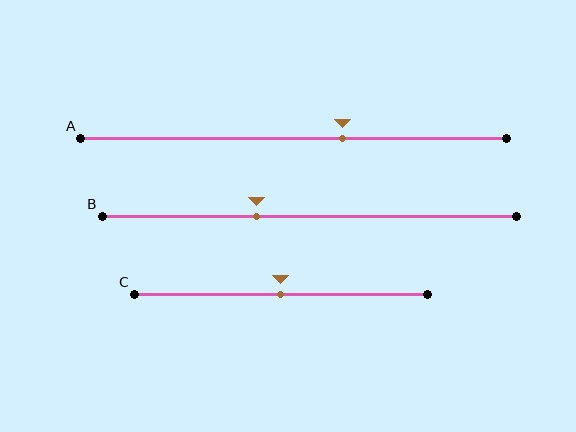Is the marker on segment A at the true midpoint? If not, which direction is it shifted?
No, the marker on segment A is shifted to the right by about 11% of the segment length.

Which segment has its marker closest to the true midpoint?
Segment C has its marker closest to the true midpoint.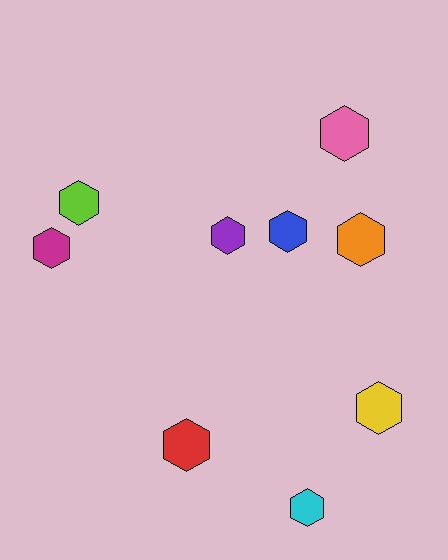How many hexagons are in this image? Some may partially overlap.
There are 9 hexagons.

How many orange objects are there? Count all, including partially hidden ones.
There is 1 orange object.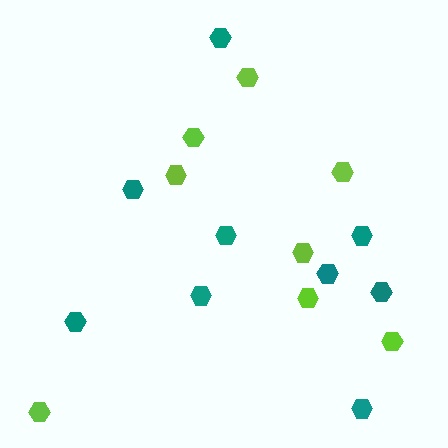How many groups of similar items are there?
There are 2 groups: one group of teal hexagons (9) and one group of lime hexagons (8).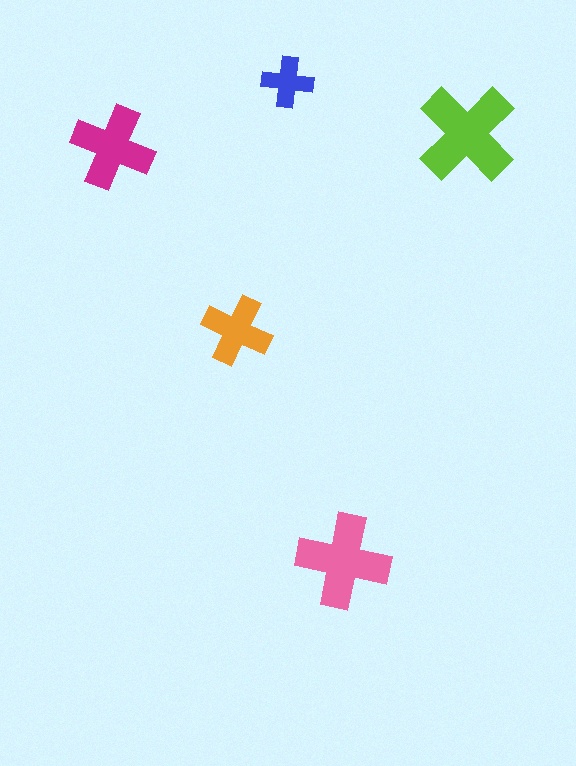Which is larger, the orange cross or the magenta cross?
The magenta one.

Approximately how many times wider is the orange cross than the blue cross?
About 1.5 times wider.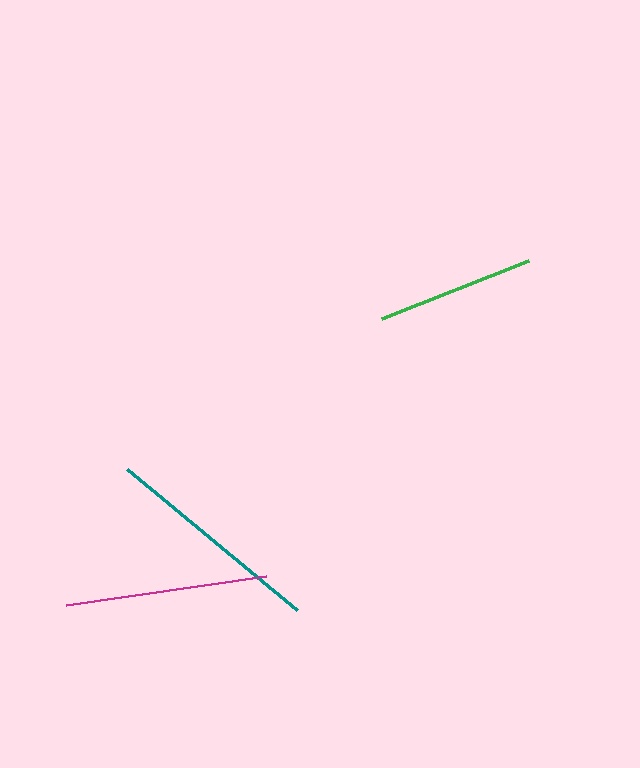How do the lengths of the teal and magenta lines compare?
The teal and magenta lines are approximately the same length.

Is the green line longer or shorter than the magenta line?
The magenta line is longer than the green line.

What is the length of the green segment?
The green segment is approximately 158 pixels long.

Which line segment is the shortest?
The green line is the shortest at approximately 158 pixels.